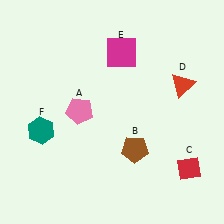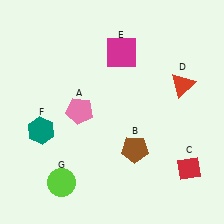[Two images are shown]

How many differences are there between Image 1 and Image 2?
There is 1 difference between the two images.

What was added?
A lime circle (G) was added in Image 2.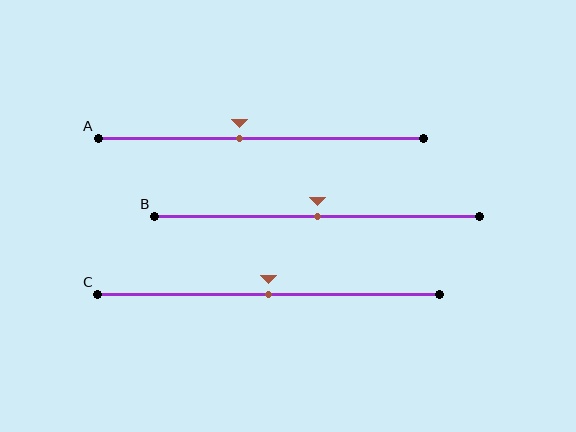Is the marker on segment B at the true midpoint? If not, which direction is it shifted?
Yes, the marker on segment B is at the true midpoint.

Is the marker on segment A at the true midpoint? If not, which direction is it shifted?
No, the marker on segment A is shifted to the left by about 6% of the segment length.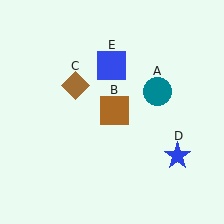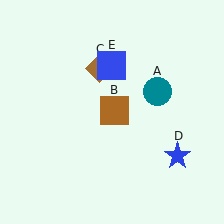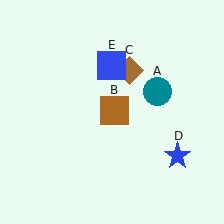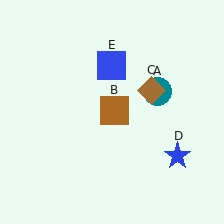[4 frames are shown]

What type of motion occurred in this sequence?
The brown diamond (object C) rotated clockwise around the center of the scene.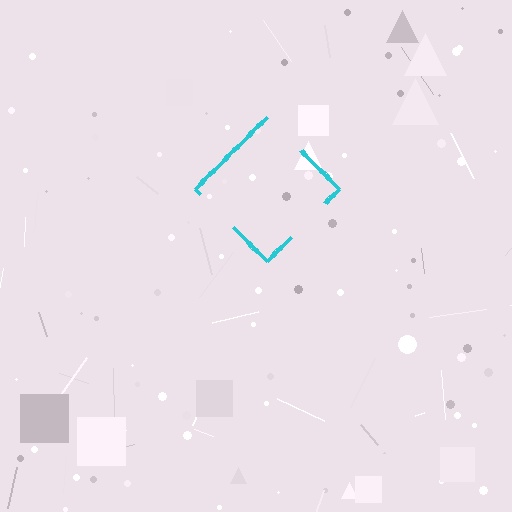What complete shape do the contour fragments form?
The contour fragments form a diamond.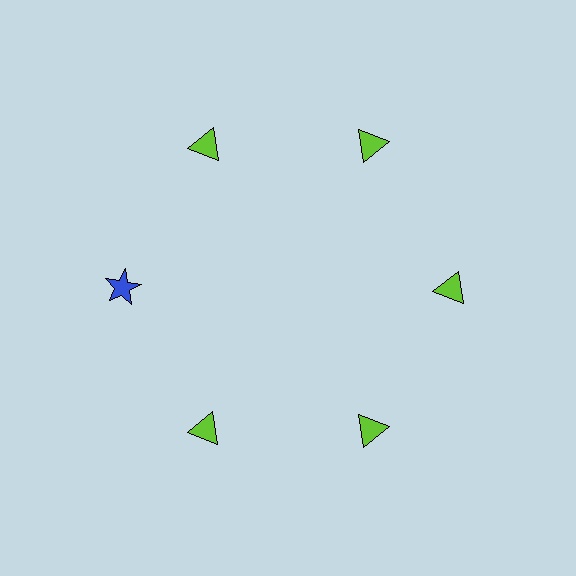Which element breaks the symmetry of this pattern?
The blue star at roughly the 9 o'clock position breaks the symmetry. All other shapes are lime triangles.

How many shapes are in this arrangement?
There are 6 shapes arranged in a ring pattern.